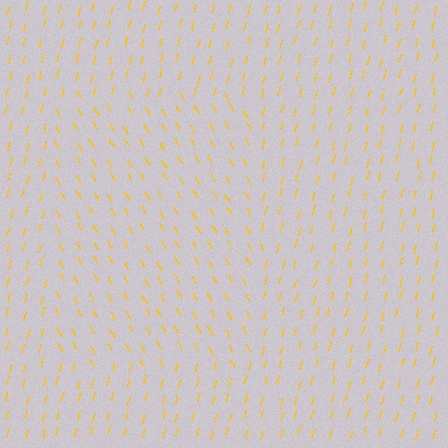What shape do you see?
I see a rectangle.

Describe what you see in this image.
The image is filled with small yellow line segments. A rectangle region in the image has lines oriented differently from the surrounding lines, creating a visible texture boundary.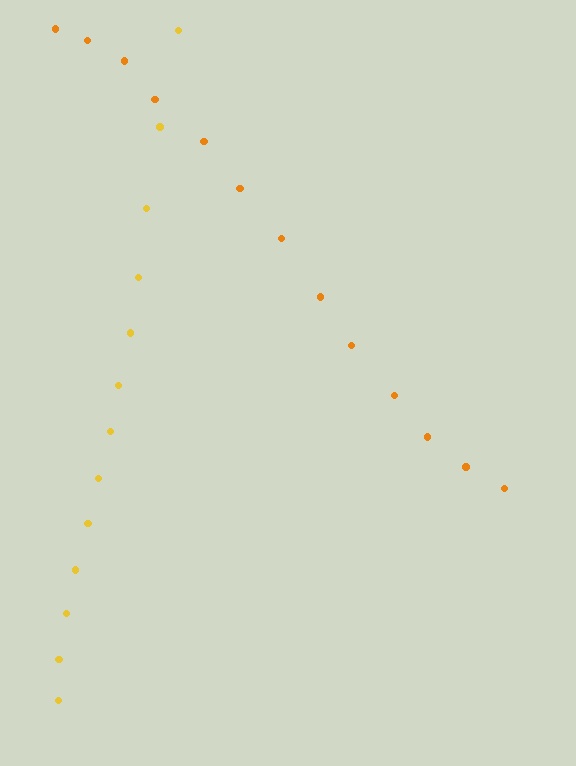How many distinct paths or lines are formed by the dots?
There are 2 distinct paths.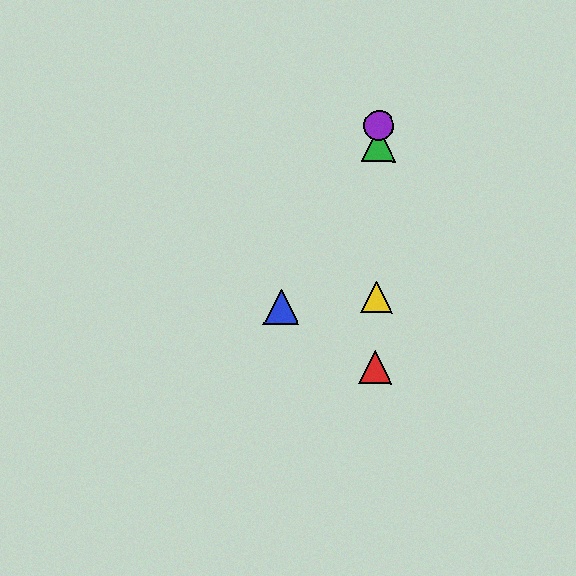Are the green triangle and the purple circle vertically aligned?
Yes, both are at x≈379.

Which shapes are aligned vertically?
The red triangle, the green triangle, the yellow triangle, the purple circle are aligned vertically.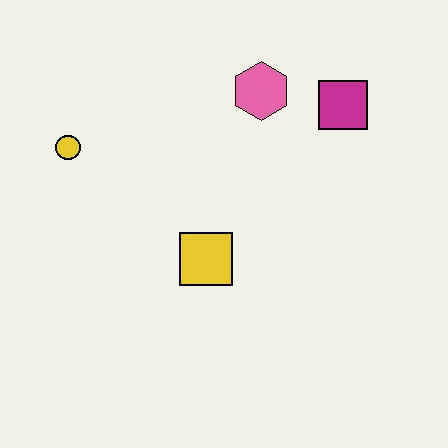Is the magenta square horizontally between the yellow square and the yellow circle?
No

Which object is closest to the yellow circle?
The yellow square is closest to the yellow circle.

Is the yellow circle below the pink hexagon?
Yes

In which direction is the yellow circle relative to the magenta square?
The yellow circle is to the left of the magenta square.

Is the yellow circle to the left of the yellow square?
Yes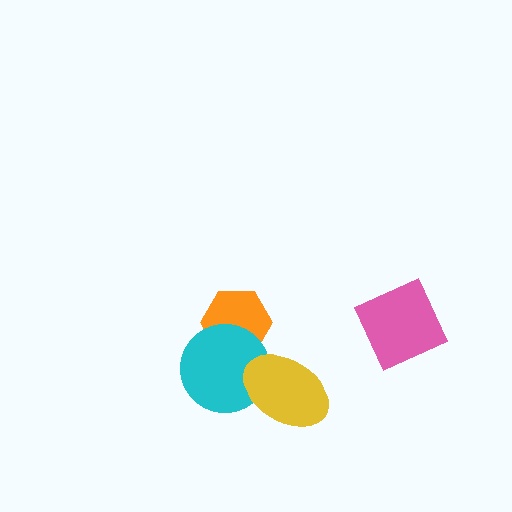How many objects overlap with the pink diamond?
0 objects overlap with the pink diamond.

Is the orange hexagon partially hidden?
Yes, it is partially covered by another shape.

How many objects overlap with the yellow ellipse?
1 object overlaps with the yellow ellipse.